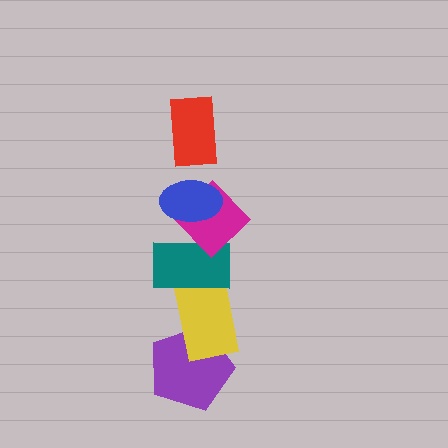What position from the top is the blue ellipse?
The blue ellipse is 2nd from the top.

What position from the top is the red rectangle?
The red rectangle is 1st from the top.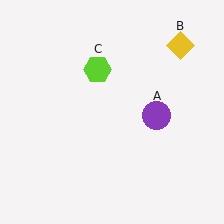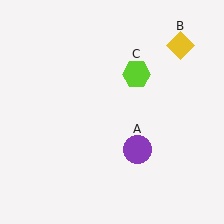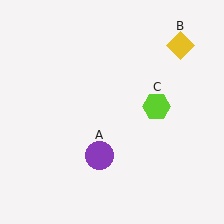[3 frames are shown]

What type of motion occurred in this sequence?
The purple circle (object A), lime hexagon (object C) rotated clockwise around the center of the scene.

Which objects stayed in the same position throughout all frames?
Yellow diamond (object B) remained stationary.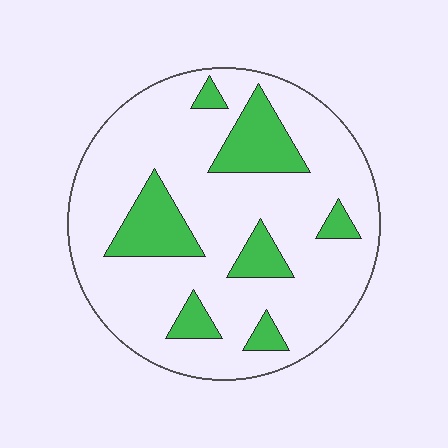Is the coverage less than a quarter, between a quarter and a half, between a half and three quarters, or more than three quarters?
Less than a quarter.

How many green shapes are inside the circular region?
7.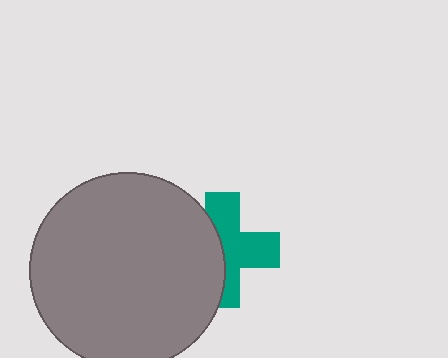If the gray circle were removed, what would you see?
You would see the complete teal cross.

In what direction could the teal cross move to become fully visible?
The teal cross could move right. That would shift it out from behind the gray circle entirely.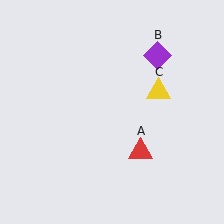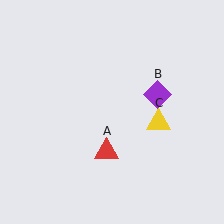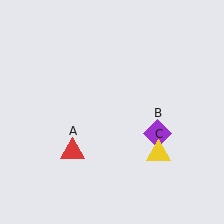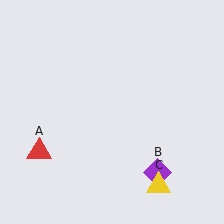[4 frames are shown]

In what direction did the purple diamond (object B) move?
The purple diamond (object B) moved down.